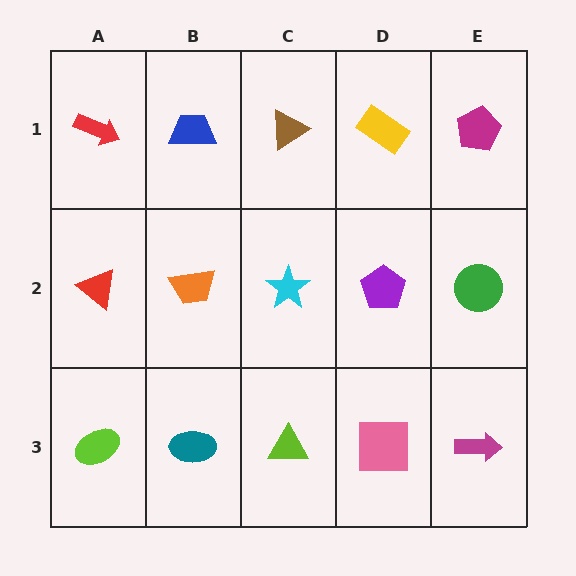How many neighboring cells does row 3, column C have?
3.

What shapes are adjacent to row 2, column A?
A red arrow (row 1, column A), a lime ellipse (row 3, column A), an orange trapezoid (row 2, column B).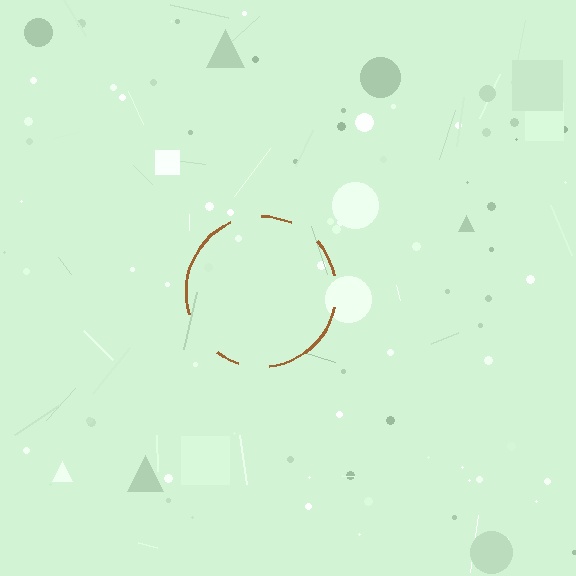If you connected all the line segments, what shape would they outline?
They would outline a circle.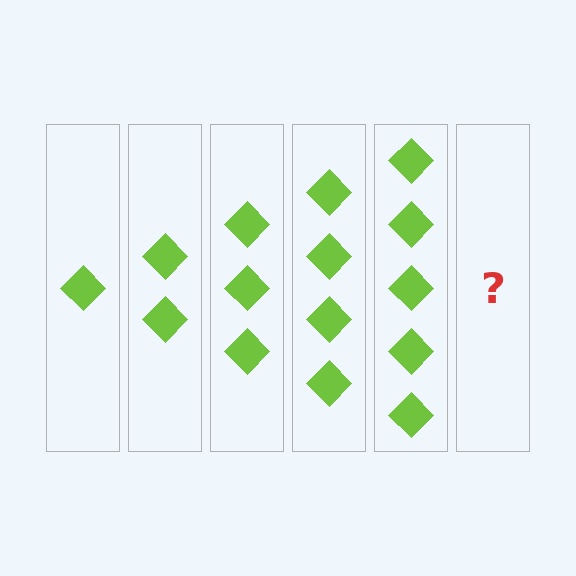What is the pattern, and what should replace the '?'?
The pattern is that each step adds one more diamond. The '?' should be 6 diamonds.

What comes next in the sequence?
The next element should be 6 diamonds.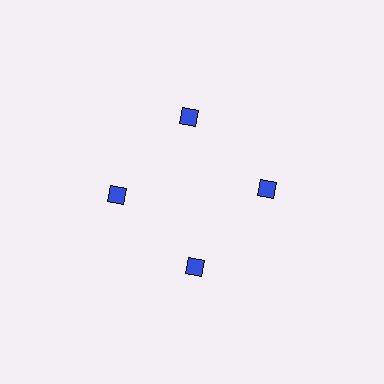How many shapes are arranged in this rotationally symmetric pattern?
There are 4 shapes, arranged in 4 groups of 1.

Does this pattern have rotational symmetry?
Yes, this pattern has 4-fold rotational symmetry. It looks the same after rotating 90 degrees around the center.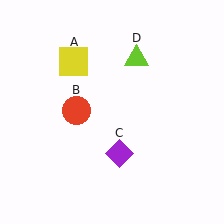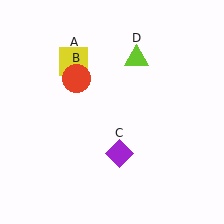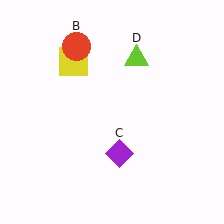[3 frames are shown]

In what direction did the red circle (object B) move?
The red circle (object B) moved up.